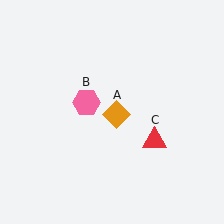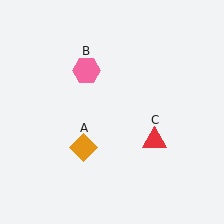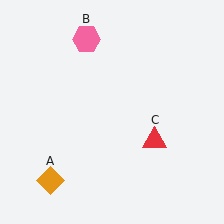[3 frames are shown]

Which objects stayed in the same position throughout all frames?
Red triangle (object C) remained stationary.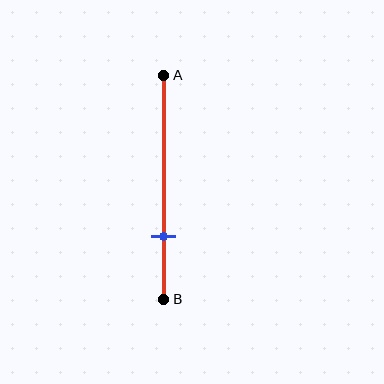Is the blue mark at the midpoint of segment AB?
No, the mark is at about 70% from A, not at the 50% midpoint.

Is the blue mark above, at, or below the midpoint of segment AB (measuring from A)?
The blue mark is below the midpoint of segment AB.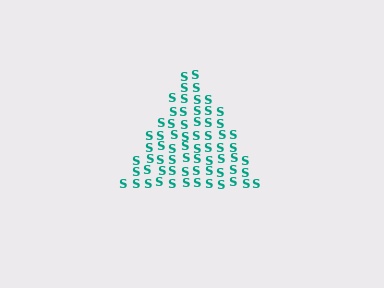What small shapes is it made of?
It is made of small letter S's.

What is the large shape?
The large shape is a triangle.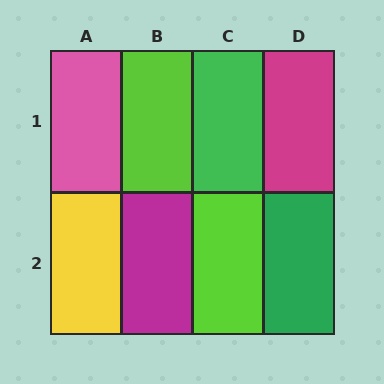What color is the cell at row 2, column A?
Yellow.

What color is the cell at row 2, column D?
Green.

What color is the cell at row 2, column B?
Magenta.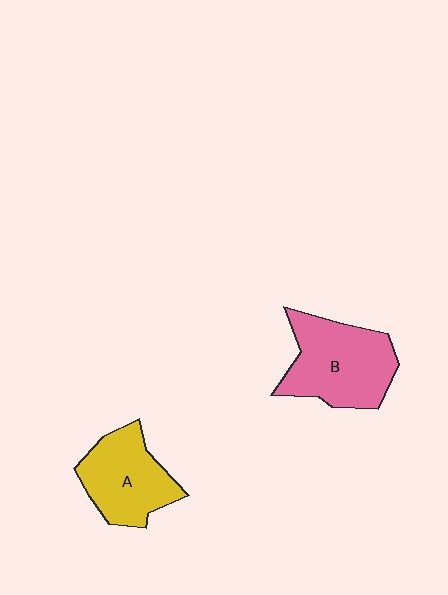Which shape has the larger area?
Shape B (pink).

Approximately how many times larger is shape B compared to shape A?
Approximately 1.2 times.